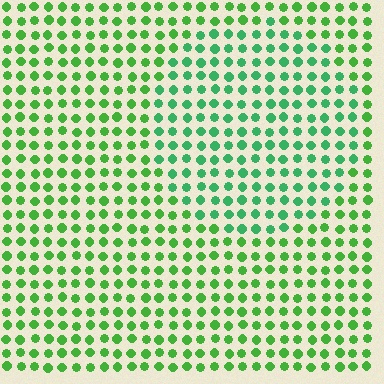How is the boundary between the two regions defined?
The boundary is defined purely by a slight shift in hue (about 26 degrees). Spacing, size, and orientation are identical on both sides.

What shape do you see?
I see a circle.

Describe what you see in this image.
The image is filled with small green elements in a uniform arrangement. A circle-shaped region is visible where the elements are tinted to a slightly different hue, forming a subtle color boundary.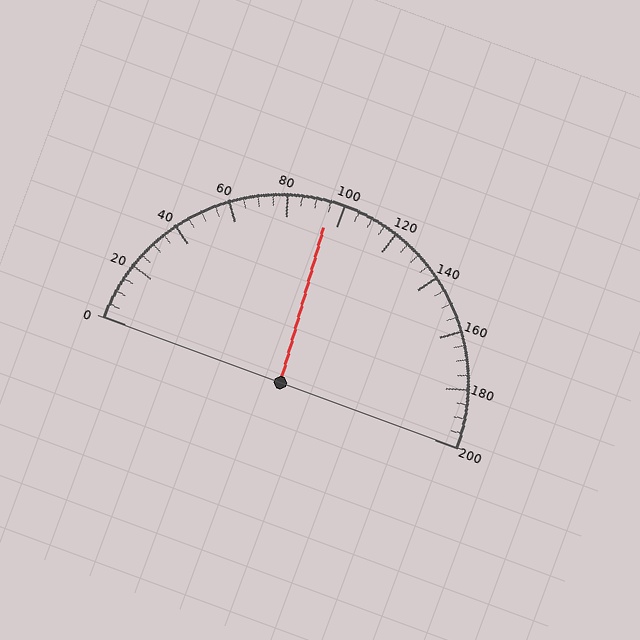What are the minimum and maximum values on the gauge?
The gauge ranges from 0 to 200.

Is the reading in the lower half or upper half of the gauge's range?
The reading is in the lower half of the range (0 to 200).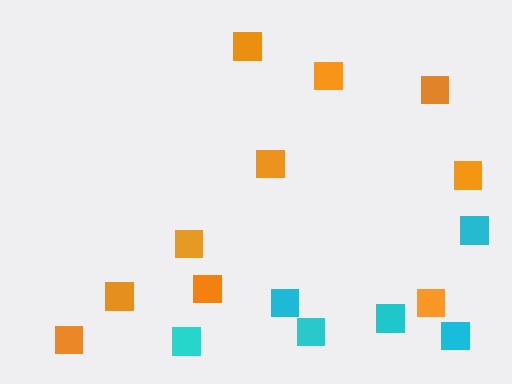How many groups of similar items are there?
There are 2 groups: one group of cyan squares (6) and one group of orange squares (10).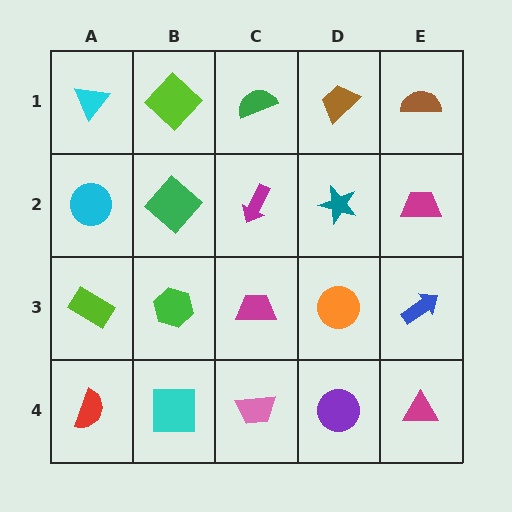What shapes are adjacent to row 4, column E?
A blue arrow (row 3, column E), a purple circle (row 4, column D).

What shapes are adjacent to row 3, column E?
A magenta trapezoid (row 2, column E), a magenta triangle (row 4, column E), an orange circle (row 3, column D).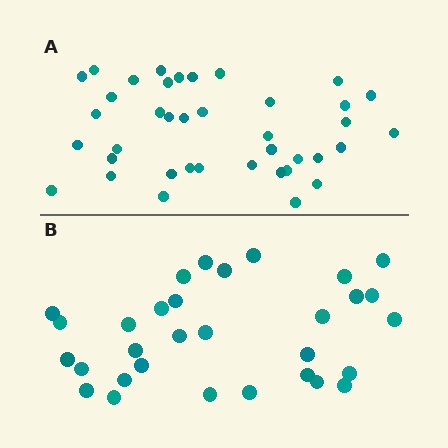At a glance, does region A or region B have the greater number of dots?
Region A (the top region) has more dots.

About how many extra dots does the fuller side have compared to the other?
Region A has roughly 8 or so more dots than region B.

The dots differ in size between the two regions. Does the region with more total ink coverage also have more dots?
No. Region B has more total ink coverage because its dots are larger, but region A actually contains more individual dots. Total area can be misleading — the number of items is what matters here.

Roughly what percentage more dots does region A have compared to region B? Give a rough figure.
About 25% more.